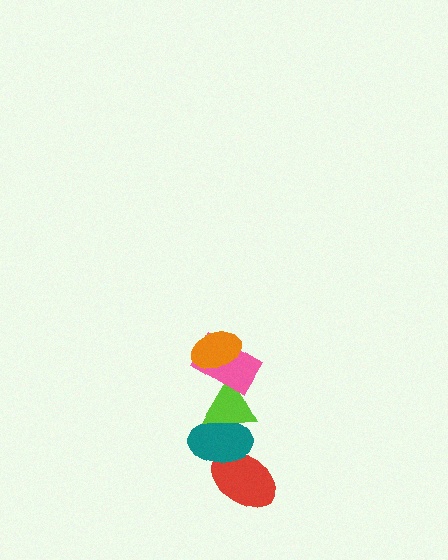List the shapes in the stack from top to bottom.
From top to bottom: the orange ellipse, the pink rectangle, the lime triangle, the teal ellipse, the red ellipse.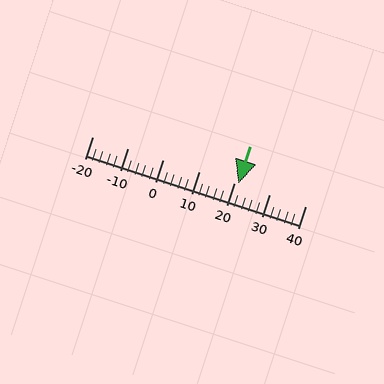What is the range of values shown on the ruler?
The ruler shows values from -20 to 40.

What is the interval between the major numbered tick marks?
The major tick marks are spaced 10 units apart.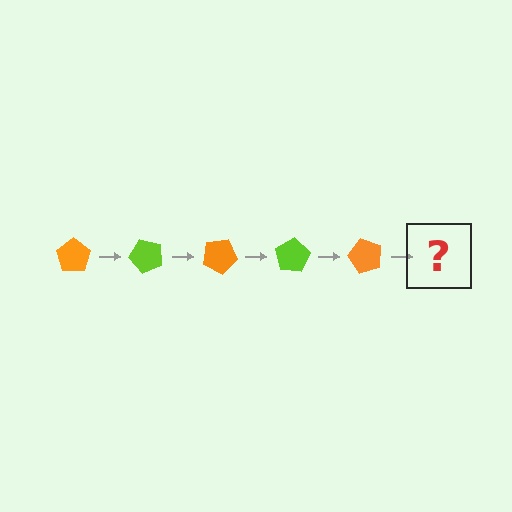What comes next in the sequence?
The next element should be a lime pentagon, rotated 250 degrees from the start.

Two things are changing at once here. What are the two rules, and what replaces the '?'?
The two rules are that it rotates 50 degrees each step and the color cycles through orange and lime. The '?' should be a lime pentagon, rotated 250 degrees from the start.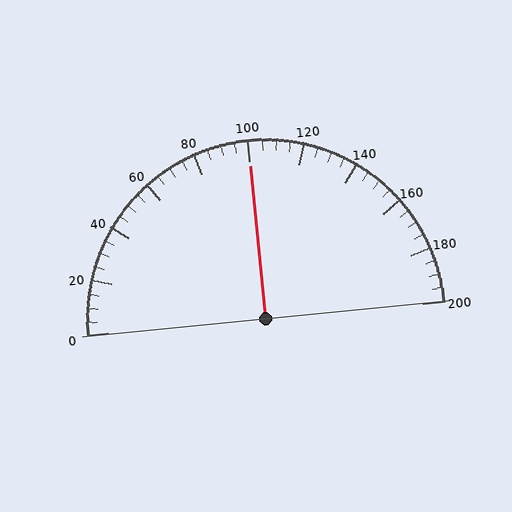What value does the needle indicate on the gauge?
The needle indicates approximately 100.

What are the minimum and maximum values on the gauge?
The gauge ranges from 0 to 200.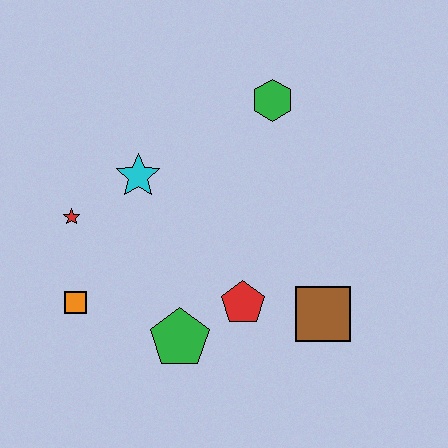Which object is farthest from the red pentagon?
The green hexagon is farthest from the red pentagon.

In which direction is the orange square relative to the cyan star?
The orange square is below the cyan star.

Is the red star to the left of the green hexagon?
Yes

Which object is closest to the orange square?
The red star is closest to the orange square.